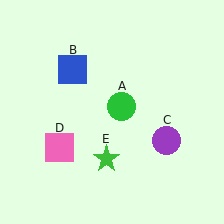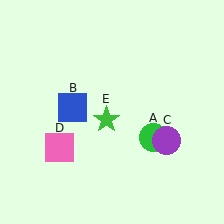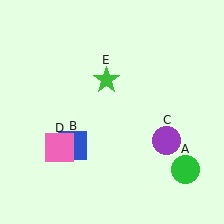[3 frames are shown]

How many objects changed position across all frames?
3 objects changed position: green circle (object A), blue square (object B), green star (object E).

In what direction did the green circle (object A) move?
The green circle (object A) moved down and to the right.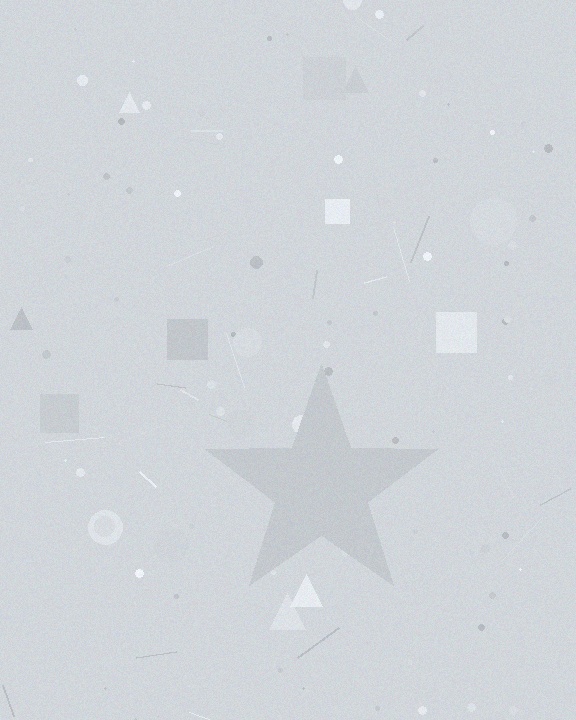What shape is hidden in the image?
A star is hidden in the image.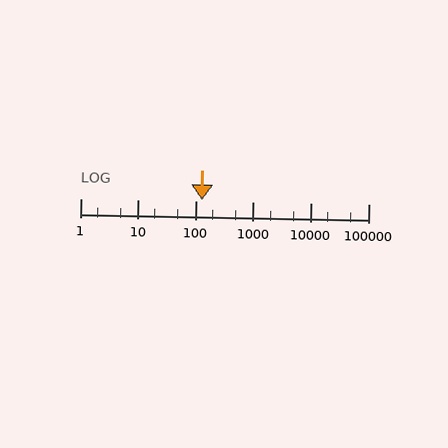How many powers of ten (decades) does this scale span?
The scale spans 5 decades, from 1 to 100000.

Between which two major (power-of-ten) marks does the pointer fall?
The pointer is between 100 and 1000.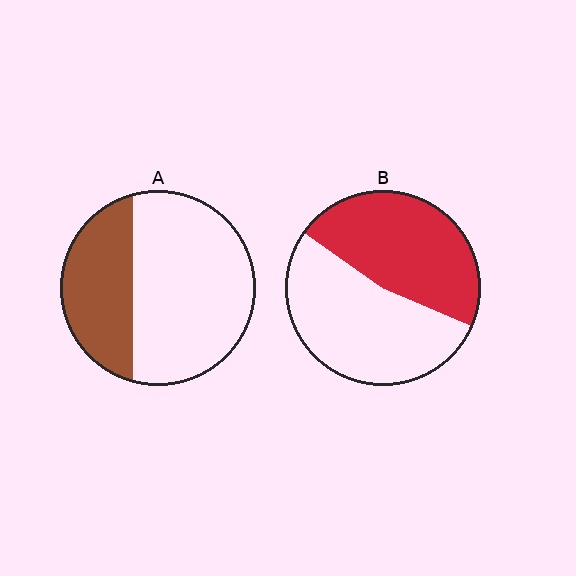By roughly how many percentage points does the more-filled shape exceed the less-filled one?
By roughly 15 percentage points (B over A).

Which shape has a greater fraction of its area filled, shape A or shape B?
Shape B.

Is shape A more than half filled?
No.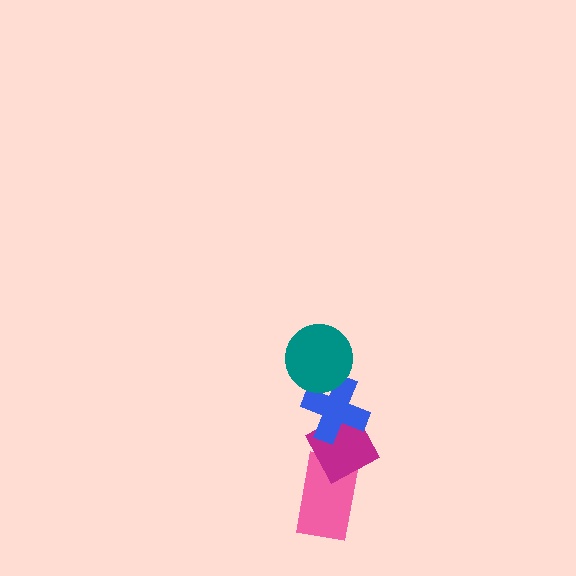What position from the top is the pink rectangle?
The pink rectangle is 4th from the top.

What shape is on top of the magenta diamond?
The blue cross is on top of the magenta diamond.